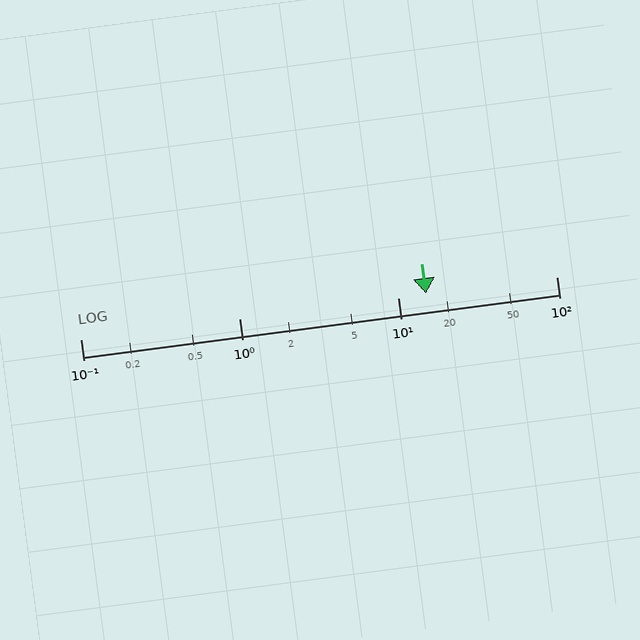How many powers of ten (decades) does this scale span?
The scale spans 3 decades, from 0.1 to 100.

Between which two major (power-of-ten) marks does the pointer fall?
The pointer is between 10 and 100.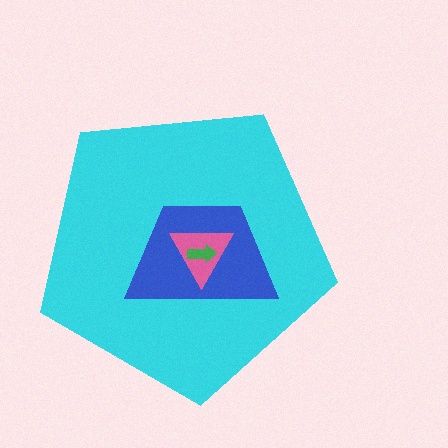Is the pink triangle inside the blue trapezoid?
Yes.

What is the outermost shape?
The cyan pentagon.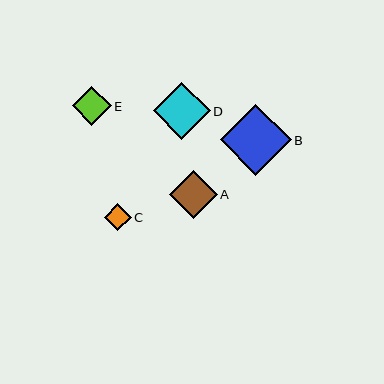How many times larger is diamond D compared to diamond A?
Diamond D is approximately 1.2 times the size of diamond A.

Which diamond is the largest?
Diamond B is the largest with a size of approximately 71 pixels.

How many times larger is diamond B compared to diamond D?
Diamond B is approximately 1.2 times the size of diamond D.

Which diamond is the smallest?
Diamond C is the smallest with a size of approximately 27 pixels.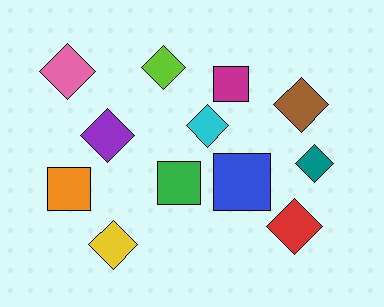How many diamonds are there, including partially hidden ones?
There are 8 diamonds.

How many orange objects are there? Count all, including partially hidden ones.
There is 1 orange object.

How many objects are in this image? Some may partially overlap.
There are 12 objects.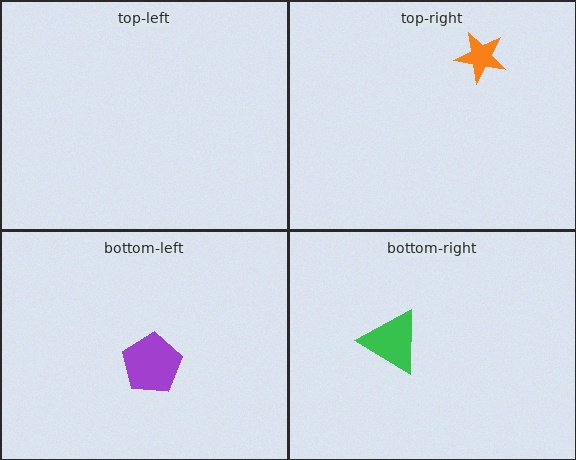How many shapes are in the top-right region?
1.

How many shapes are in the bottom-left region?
1.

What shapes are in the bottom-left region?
The purple pentagon.